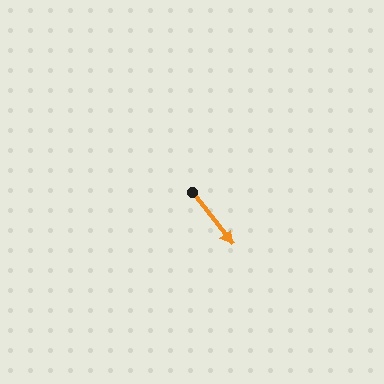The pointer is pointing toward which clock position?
Roughly 5 o'clock.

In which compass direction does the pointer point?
Southeast.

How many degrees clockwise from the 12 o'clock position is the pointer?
Approximately 142 degrees.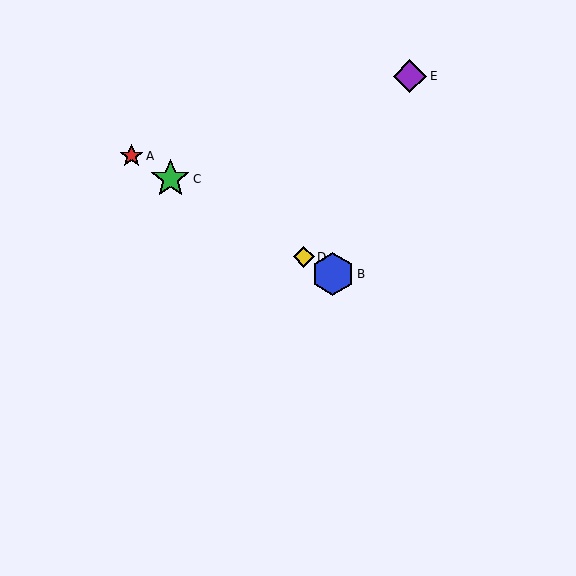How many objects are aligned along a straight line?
4 objects (A, B, C, D) are aligned along a straight line.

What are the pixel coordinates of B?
Object B is at (333, 274).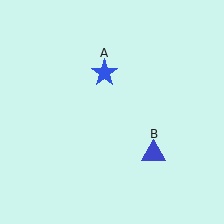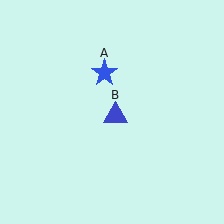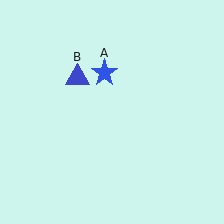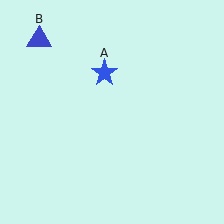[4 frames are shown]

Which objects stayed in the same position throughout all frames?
Blue star (object A) remained stationary.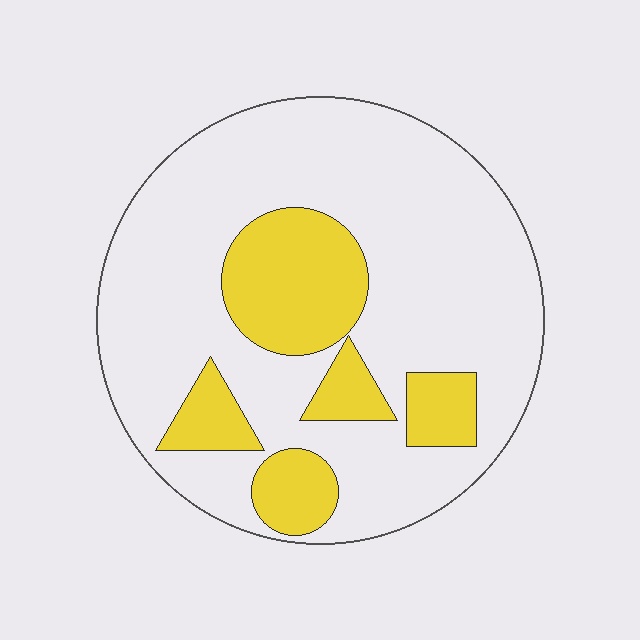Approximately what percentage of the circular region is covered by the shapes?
Approximately 25%.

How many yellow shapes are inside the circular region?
5.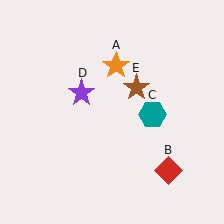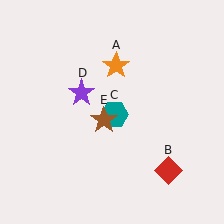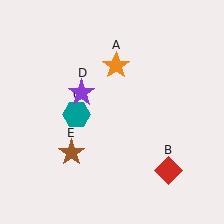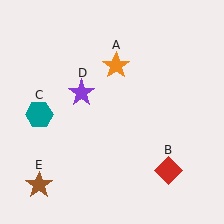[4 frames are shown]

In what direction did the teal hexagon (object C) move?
The teal hexagon (object C) moved left.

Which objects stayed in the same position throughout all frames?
Orange star (object A) and red diamond (object B) and purple star (object D) remained stationary.